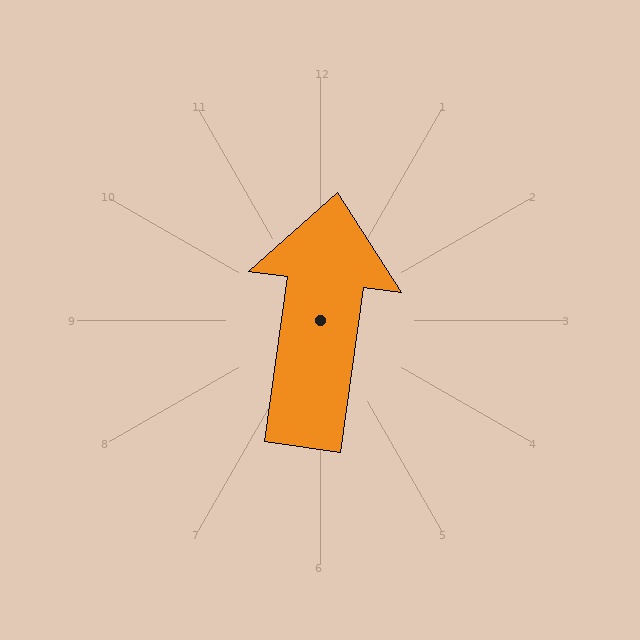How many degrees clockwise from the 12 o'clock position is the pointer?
Approximately 8 degrees.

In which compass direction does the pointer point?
North.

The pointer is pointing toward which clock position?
Roughly 12 o'clock.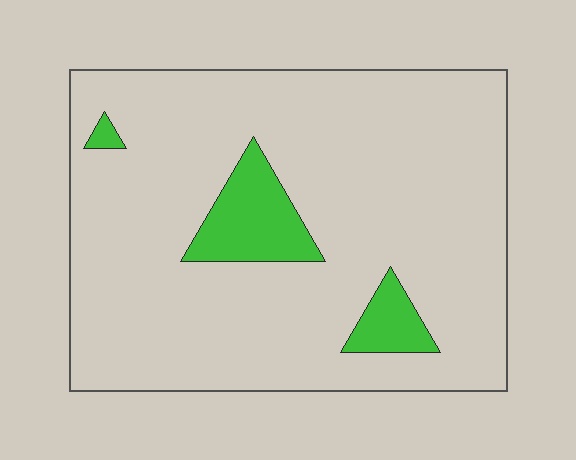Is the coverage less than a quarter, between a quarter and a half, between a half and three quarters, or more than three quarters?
Less than a quarter.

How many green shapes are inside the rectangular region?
3.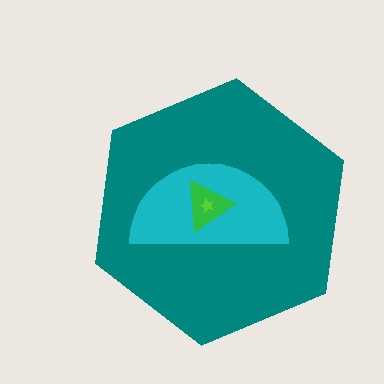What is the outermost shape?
The teal hexagon.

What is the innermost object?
The lime star.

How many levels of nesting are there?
4.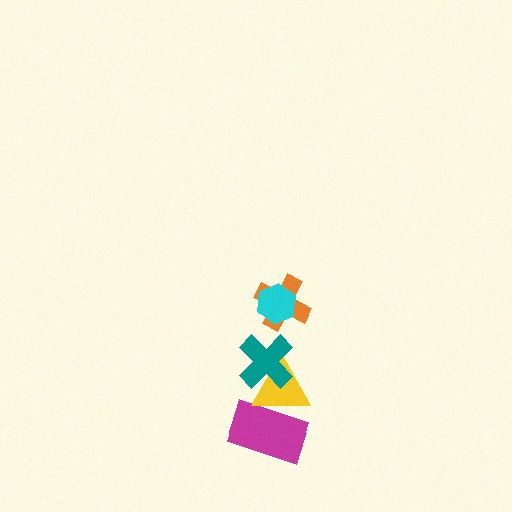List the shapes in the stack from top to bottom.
From top to bottom: the cyan hexagon, the orange cross, the teal cross, the yellow triangle, the magenta rectangle.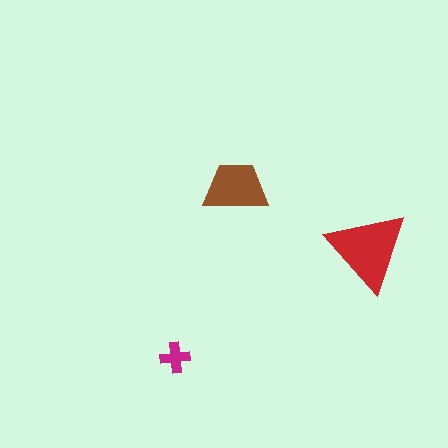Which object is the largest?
The red triangle.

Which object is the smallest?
The magenta cross.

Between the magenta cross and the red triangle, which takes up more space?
The red triangle.